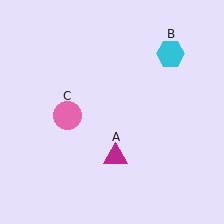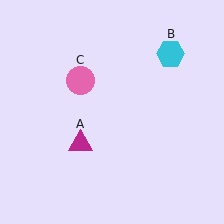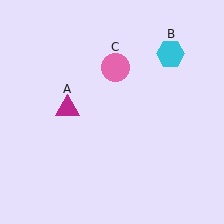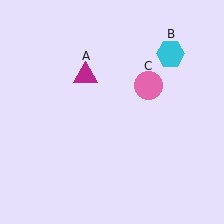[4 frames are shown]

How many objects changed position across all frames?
2 objects changed position: magenta triangle (object A), pink circle (object C).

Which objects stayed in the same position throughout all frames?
Cyan hexagon (object B) remained stationary.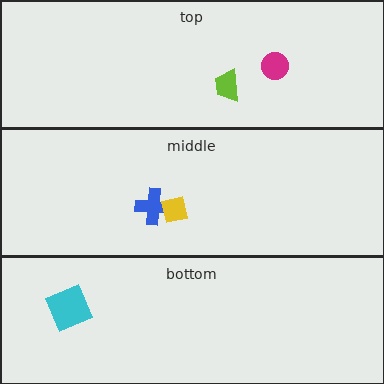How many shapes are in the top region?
2.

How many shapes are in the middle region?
2.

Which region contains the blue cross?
The middle region.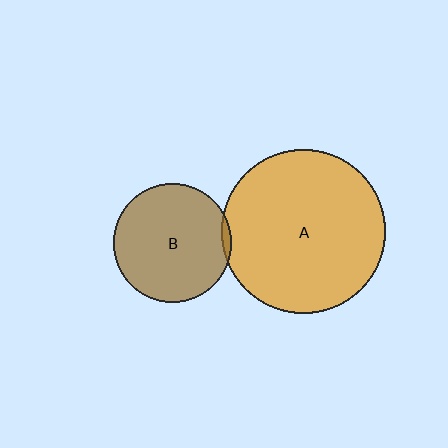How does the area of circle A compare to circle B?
Approximately 1.9 times.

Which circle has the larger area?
Circle A (orange).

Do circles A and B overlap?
Yes.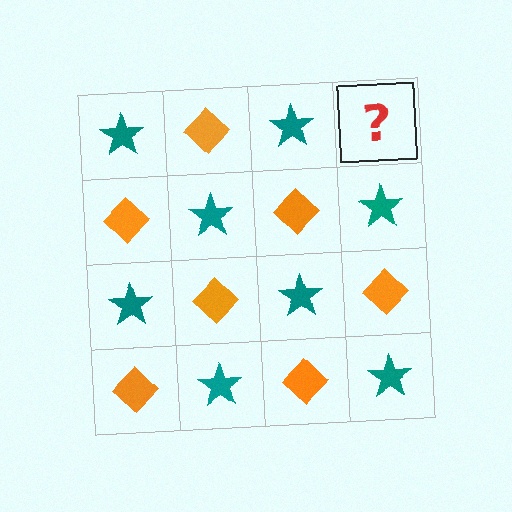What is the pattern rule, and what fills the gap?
The rule is that it alternates teal star and orange diamond in a checkerboard pattern. The gap should be filled with an orange diamond.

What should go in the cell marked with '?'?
The missing cell should contain an orange diamond.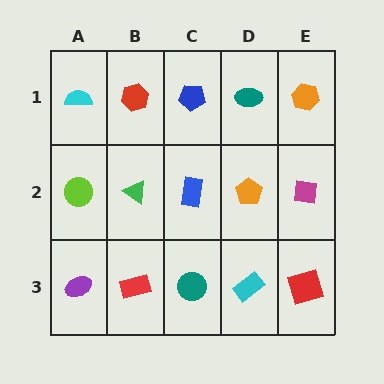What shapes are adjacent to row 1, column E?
A magenta square (row 2, column E), a teal ellipse (row 1, column D).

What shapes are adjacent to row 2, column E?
An orange hexagon (row 1, column E), a red square (row 3, column E), an orange pentagon (row 2, column D).